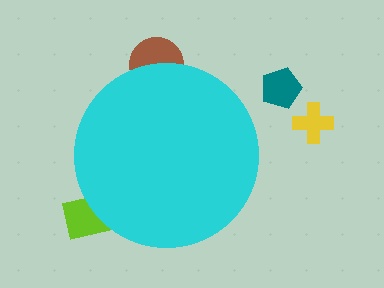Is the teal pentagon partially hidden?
No, the teal pentagon is fully visible.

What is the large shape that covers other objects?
A cyan circle.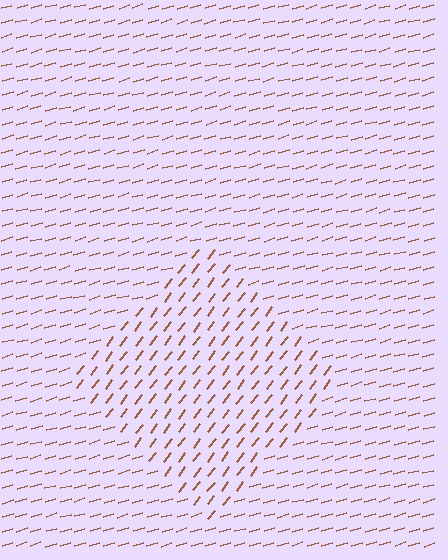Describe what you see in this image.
The image is filled with small brown line segments. A diamond region in the image has lines oriented differently from the surrounding lines, creating a visible texture boundary.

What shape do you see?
I see a diamond.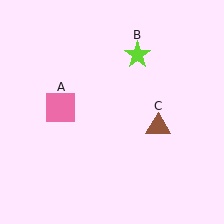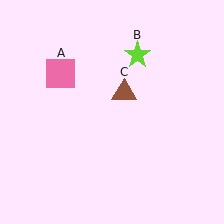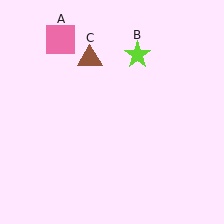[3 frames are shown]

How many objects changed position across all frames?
2 objects changed position: pink square (object A), brown triangle (object C).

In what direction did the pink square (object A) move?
The pink square (object A) moved up.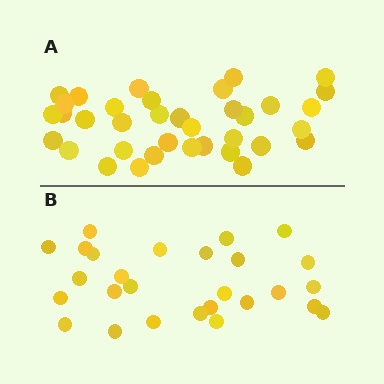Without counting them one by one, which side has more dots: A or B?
Region A (the top region) has more dots.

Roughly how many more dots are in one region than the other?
Region A has roughly 8 or so more dots than region B.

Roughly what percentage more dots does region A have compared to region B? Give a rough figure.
About 35% more.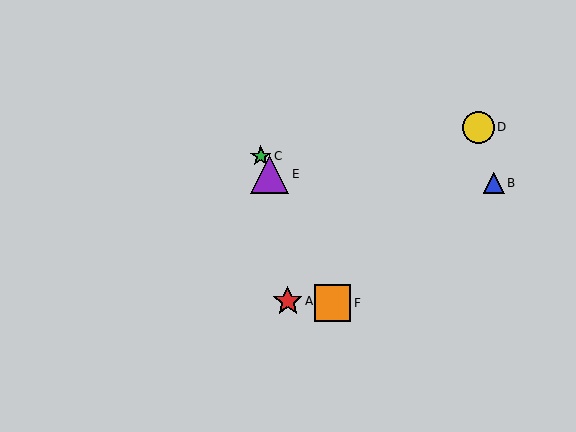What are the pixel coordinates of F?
Object F is at (333, 303).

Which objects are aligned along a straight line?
Objects C, E, F are aligned along a straight line.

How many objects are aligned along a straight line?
3 objects (C, E, F) are aligned along a straight line.